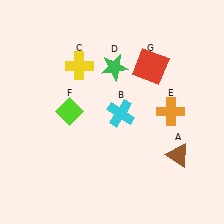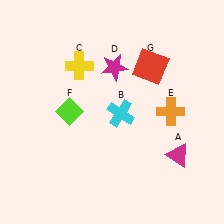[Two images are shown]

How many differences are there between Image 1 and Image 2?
There are 2 differences between the two images.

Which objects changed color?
A changed from brown to magenta. D changed from green to magenta.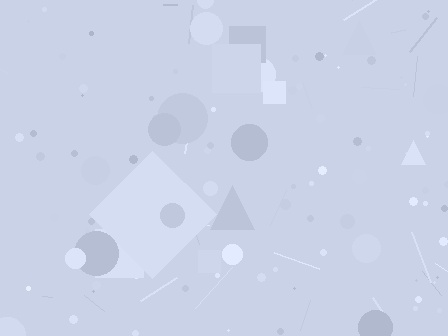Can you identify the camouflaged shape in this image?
The camouflaged shape is a diamond.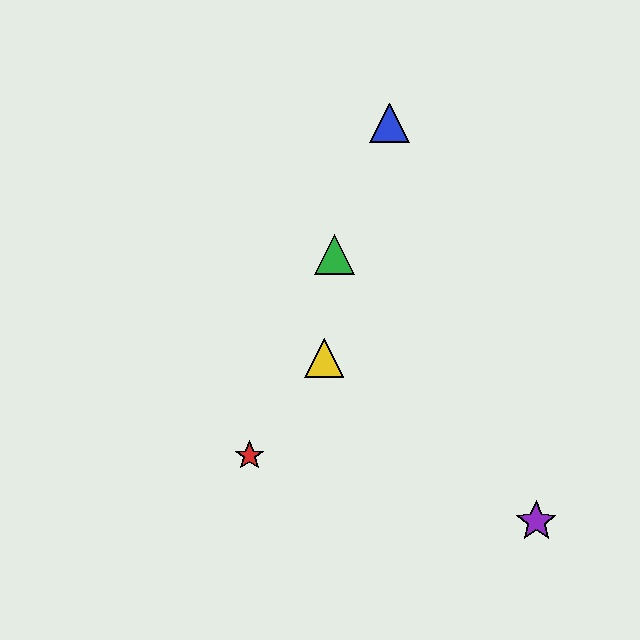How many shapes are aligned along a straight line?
3 shapes (the red star, the blue triangle, the green triangle) are aligned along a straight line.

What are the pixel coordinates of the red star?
The red star is at (249, 456).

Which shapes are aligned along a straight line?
The red star, the blue triangle, the green triangle are aligned along a straight line.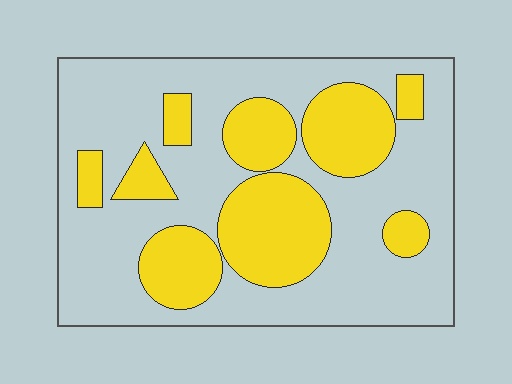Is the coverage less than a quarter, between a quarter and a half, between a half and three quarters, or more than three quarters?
Between a quarter and a half.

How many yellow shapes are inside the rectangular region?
9.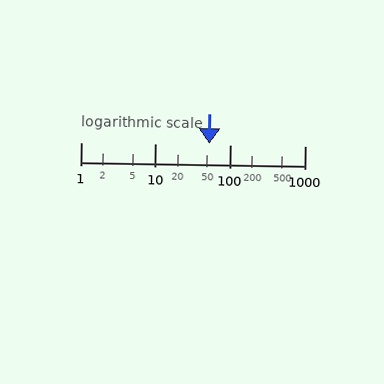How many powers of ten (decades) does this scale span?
The scale spans 3 decades, from 1 to 1000.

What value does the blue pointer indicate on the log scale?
The pointer indicates approximately 53.